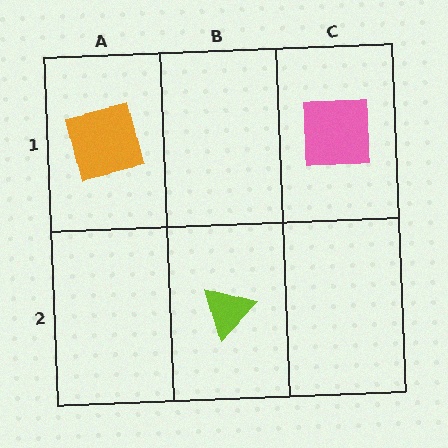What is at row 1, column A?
An orange square.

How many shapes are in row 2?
1 shape.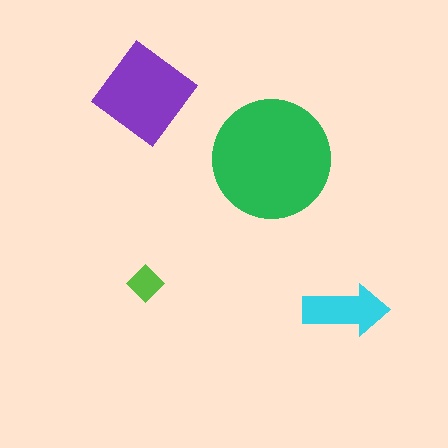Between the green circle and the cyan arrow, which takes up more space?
The green circle.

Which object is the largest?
The green circle.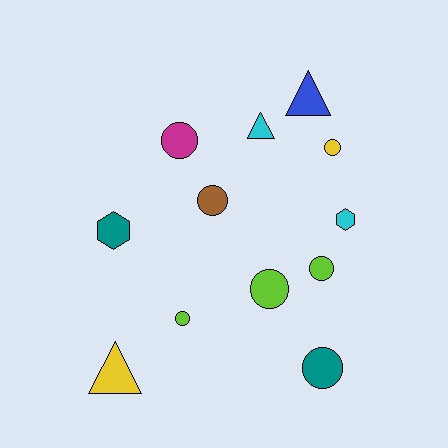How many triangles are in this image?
There are 3 triangles.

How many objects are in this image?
There are 12 objects.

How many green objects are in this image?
There are no green objects.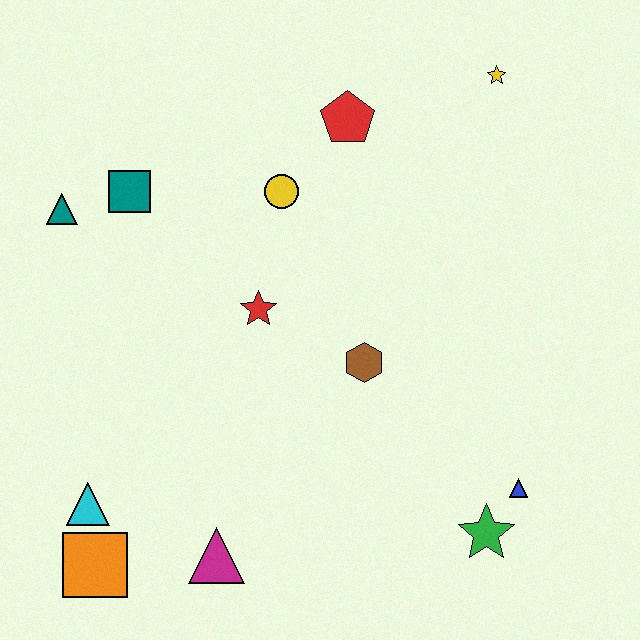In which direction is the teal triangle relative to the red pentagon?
The teal triangle is to the left of the red pentagon.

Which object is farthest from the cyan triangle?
The yellow star is farthest from the cyan triangle.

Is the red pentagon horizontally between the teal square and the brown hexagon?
Yes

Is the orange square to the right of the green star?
No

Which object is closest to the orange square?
The cyan triangle is closest to the orange square.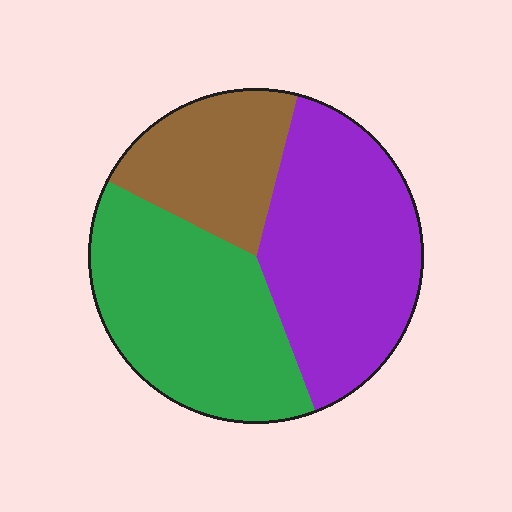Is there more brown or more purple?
Purple.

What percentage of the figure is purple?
Purple takes up about two fifths (2/5) of the figure.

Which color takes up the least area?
Brown, at roughly 20%.